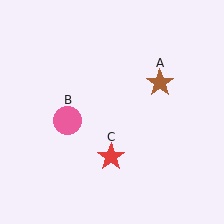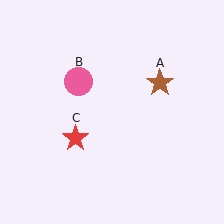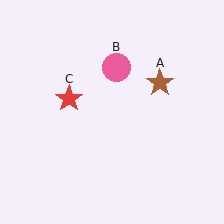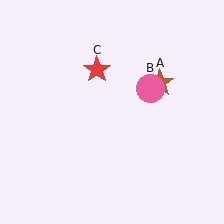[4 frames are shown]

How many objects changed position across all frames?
2 objects changed position: pink circle (object B), red star (object C).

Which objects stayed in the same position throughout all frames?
Brown star (object A) remained stationary.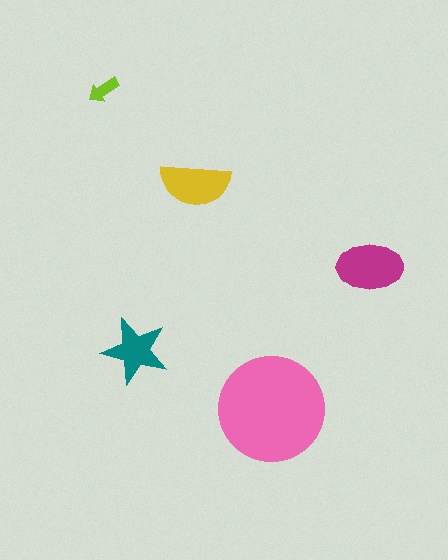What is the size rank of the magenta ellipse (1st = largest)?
2nd.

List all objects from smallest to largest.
The lime arrow, the teal star, the yellow semicircle, the magenta ellipse, the pink circle.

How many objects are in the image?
There are 5 objects in the image.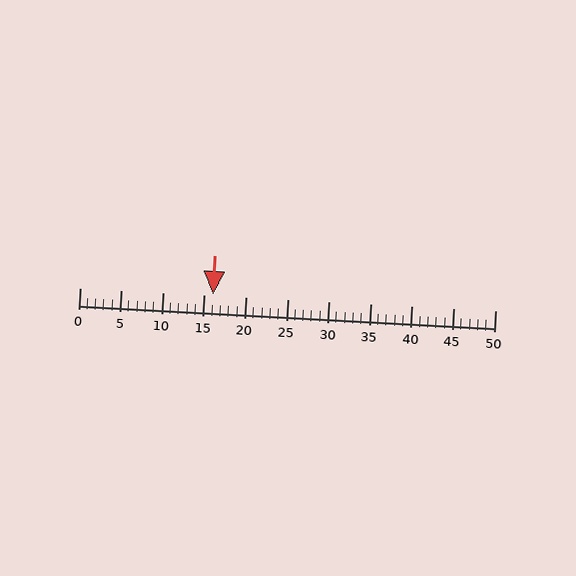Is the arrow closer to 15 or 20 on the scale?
The arrow is closer to 15.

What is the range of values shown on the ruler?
The ruler shows values from 0 to 50.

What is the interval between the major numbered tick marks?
The major tick marks are spaced 5 units apart.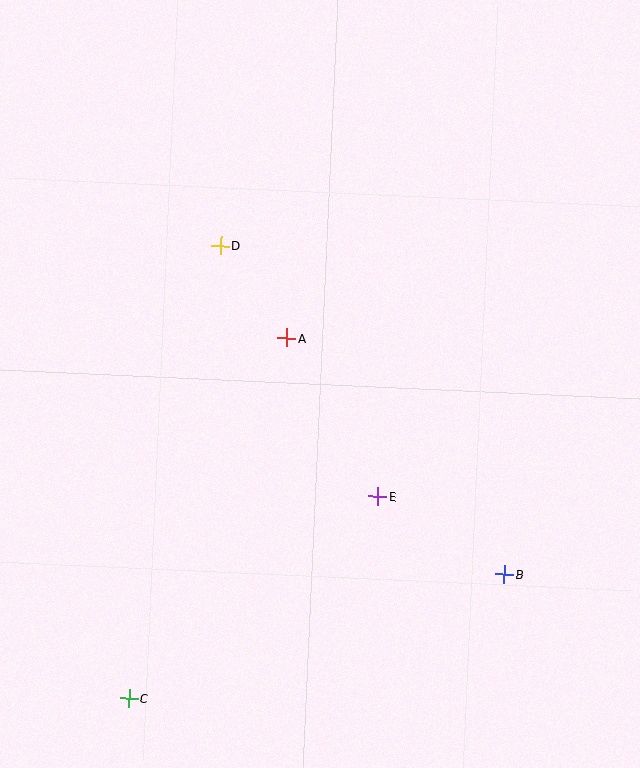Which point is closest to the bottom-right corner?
Point B is closest to the bottom-right corner.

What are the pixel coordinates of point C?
Point C is at (129, 699).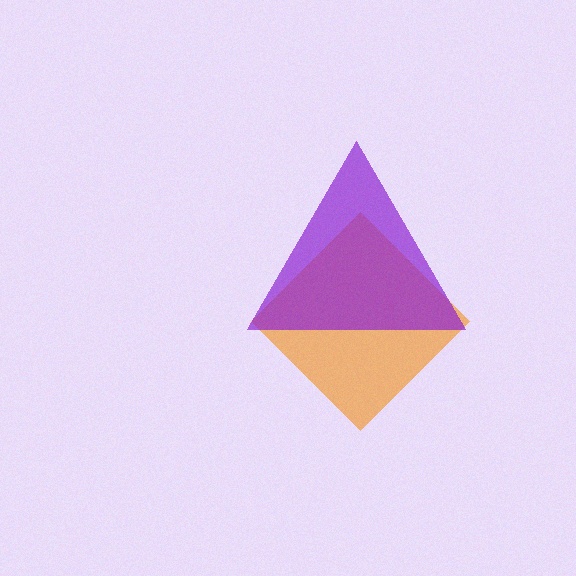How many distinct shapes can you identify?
There are 2 distinct shapes: an orange diamond, a purple triangle.